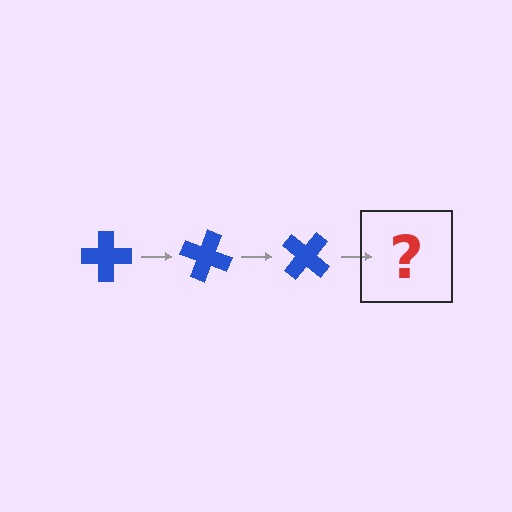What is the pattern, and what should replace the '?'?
The pattern is that the cross rotates 20 degrees each step. The '?' should be a blue cross rotated 60 degrees.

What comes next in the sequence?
The next element should be a blue cross rotated 60 degrees.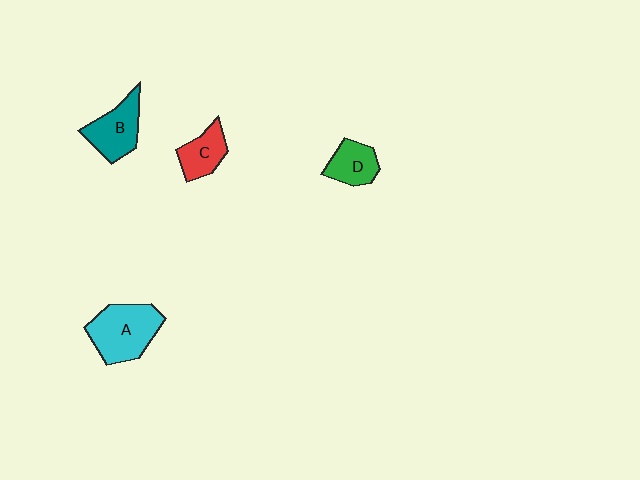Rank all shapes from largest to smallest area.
From largest to smallest: A (cyan), B (teal), C (red), D (green).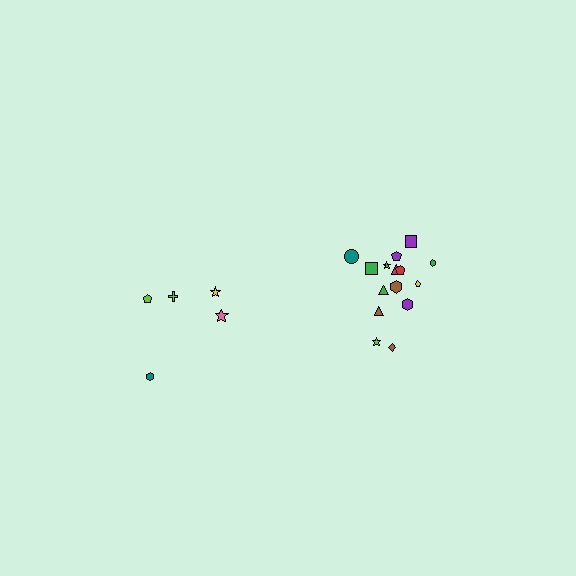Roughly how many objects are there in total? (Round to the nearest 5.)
Roughly 20 objects in total.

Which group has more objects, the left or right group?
The right group.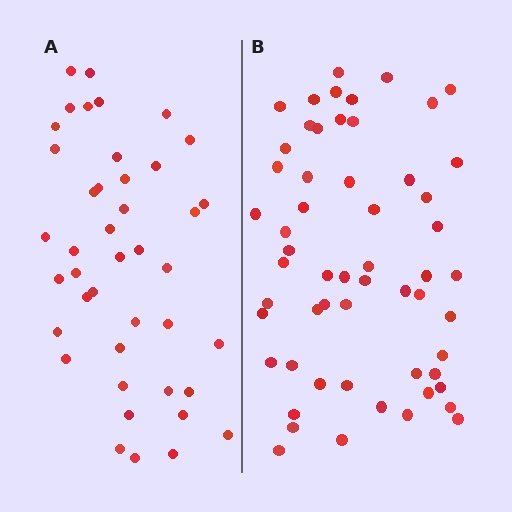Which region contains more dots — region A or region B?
Region B (the right region) has more dots.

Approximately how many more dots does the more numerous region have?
Region B has approximately 15 more dots than region A.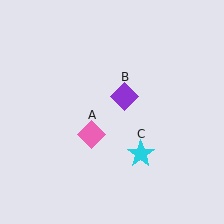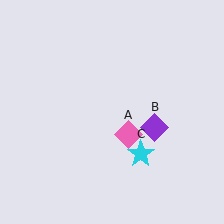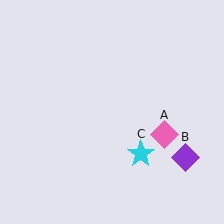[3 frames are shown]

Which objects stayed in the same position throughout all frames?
Cyan star (object C) remained stationary.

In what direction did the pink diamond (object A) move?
The pink diamond (object A) moved right.